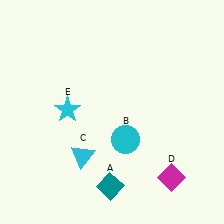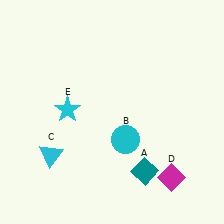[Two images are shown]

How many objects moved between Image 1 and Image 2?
2 objects moved between the two images.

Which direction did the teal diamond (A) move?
The teal diamond (A) moved right.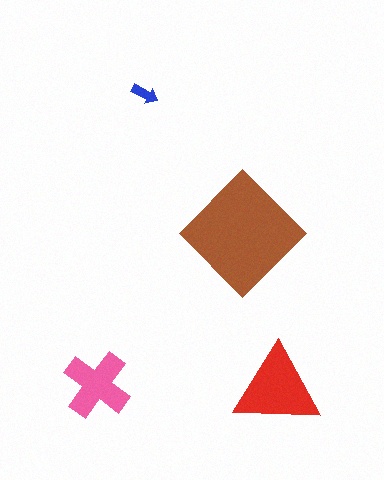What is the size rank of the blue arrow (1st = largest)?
4th.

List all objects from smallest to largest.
The blue arrow, the pink cross, the red triangle, the brown diamond.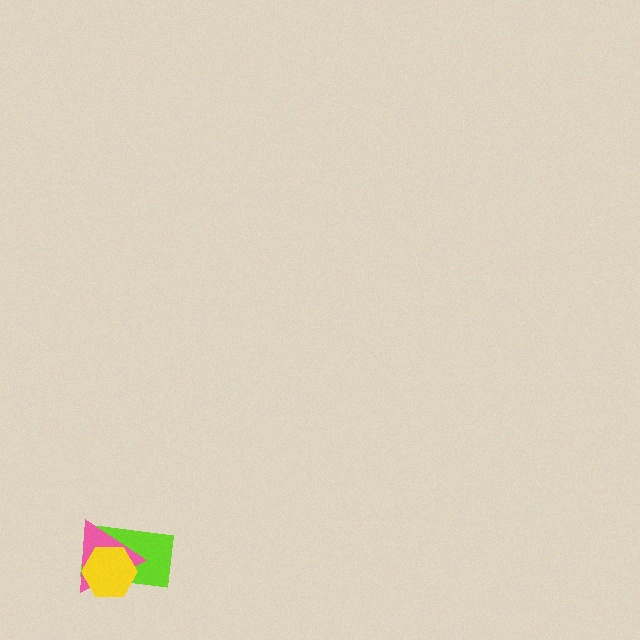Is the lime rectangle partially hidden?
Yes, it is partially covered by another shape.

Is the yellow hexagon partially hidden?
No, no other shape covers it.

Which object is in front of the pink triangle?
The yellow hexagon is in front of the pink triangle.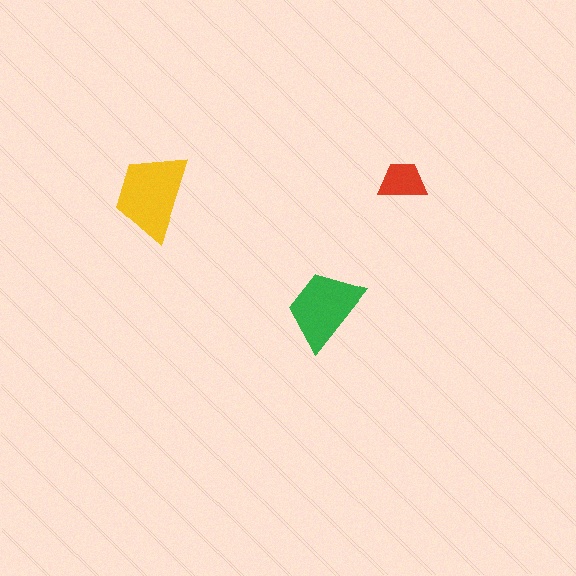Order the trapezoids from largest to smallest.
the yellow one, the green one, the red one.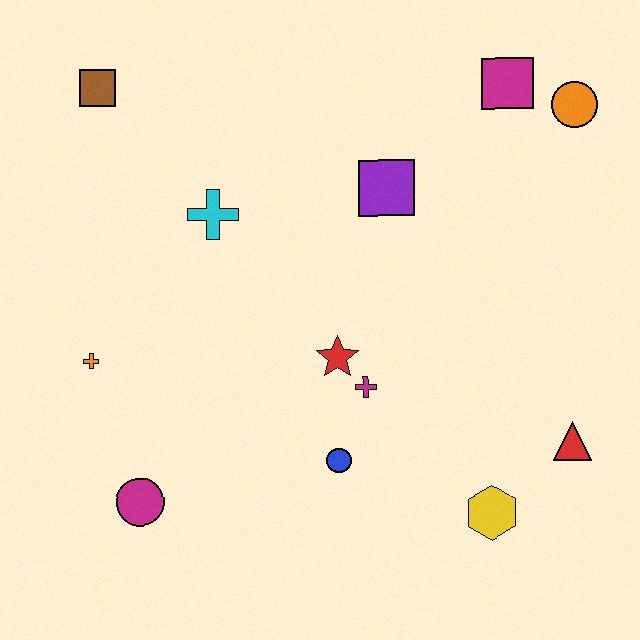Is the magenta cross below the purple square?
Yes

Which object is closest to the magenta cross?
The red star is closest to the magenta cross.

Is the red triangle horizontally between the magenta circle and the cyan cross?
No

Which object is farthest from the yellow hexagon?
The brown square is farthest from the yellow hexagon.